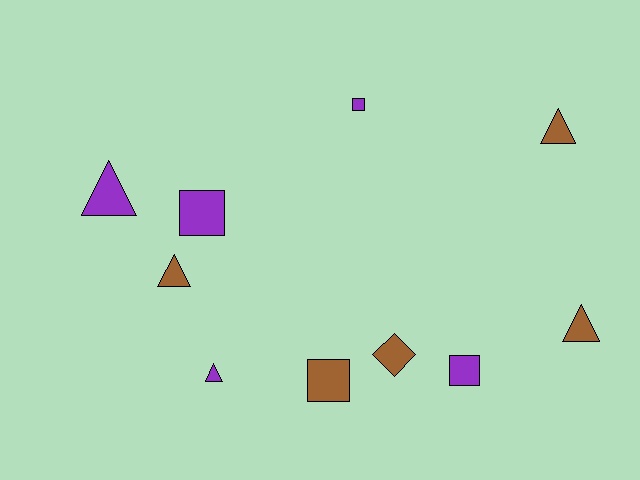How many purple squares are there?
There are 3 purple squares.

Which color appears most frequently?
Brown, with 5 objects.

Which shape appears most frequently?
Triangle, with 5 objects.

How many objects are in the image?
There are 10 objects.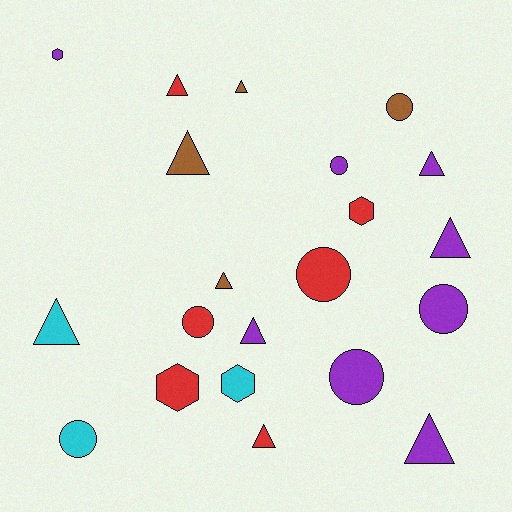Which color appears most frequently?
Purple, with 8 objects.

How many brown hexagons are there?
There are no brown hexagons.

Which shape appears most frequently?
Triangle, with 10 objects.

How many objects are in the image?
There are 21 objects.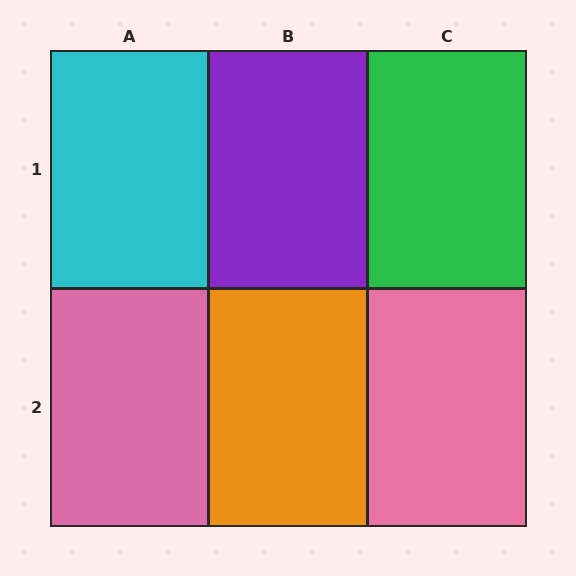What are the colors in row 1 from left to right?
Cyan, purple, green.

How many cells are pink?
2 cells are pink.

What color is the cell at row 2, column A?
Pink.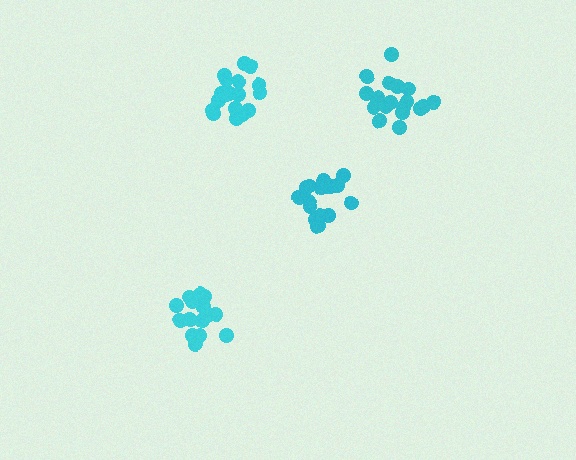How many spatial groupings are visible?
There are 4 spatial groupings.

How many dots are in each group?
Group 1: 18 dots, Group 2: 18 dots, Group 3: 17 dots, Group 4: 17 dots (70 total).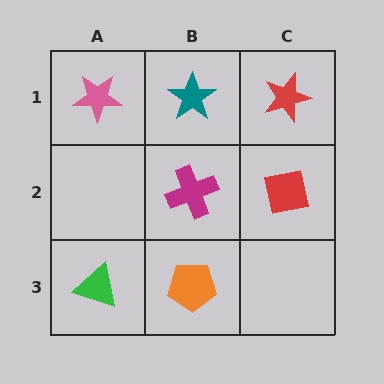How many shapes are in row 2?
2 shapes.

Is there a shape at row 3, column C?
No, that cell is empty.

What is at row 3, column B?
An orange pentagon.